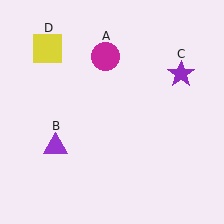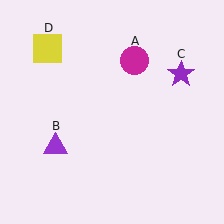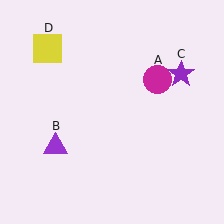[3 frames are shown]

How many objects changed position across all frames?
1 object changed position: magenta circle (object A).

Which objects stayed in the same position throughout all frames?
Purple triangle (object B) and purple star (object C) and yellow square (object D) remained stationary.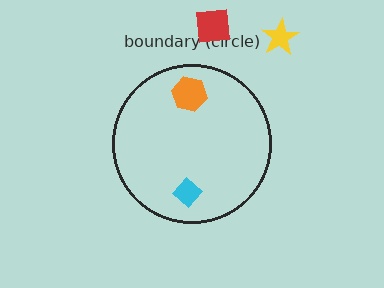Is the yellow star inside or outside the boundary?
Outside.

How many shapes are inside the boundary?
2 inside, 2 outside.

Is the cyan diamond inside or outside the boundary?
Inside.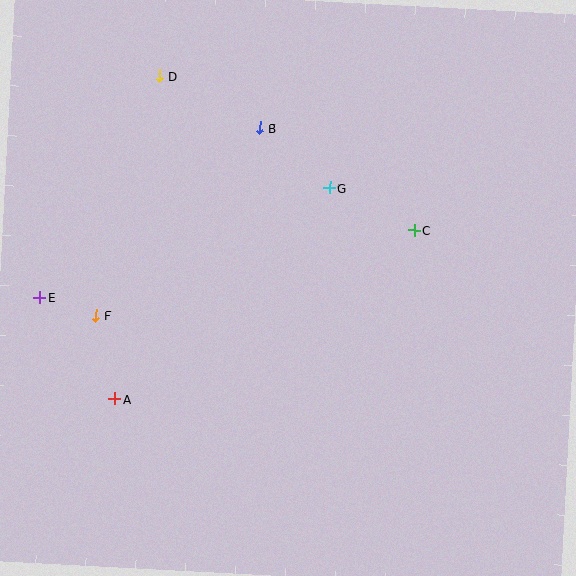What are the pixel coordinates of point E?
Point E is at (40, 297).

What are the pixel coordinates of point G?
Point G is at (330, 188).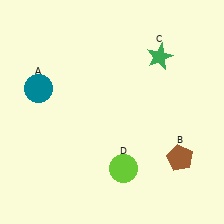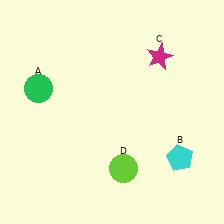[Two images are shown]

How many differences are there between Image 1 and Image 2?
There are 3 differences between the two images.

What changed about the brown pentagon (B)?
In Image 1, B is brown. In Image 2, it changed to cyan.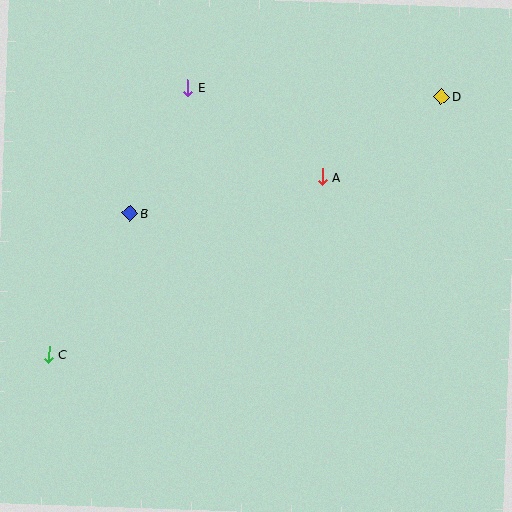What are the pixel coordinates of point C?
Point C is at (49, 354).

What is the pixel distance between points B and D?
The distance between B and D is 332 pixels.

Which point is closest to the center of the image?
Point A at (322, 177) is closest to the center.